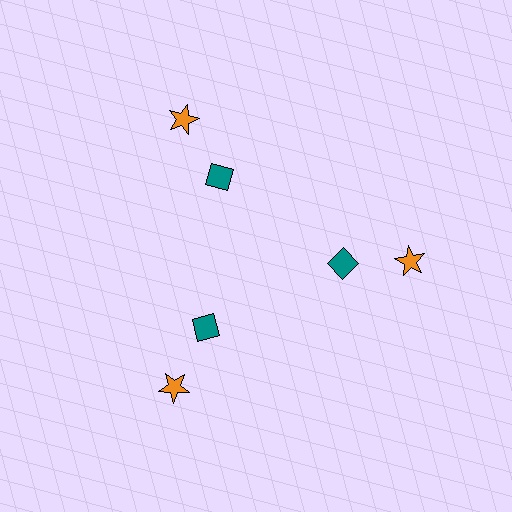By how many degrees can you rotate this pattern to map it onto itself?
The pattern maps onto itself every 120 degrees of rotation.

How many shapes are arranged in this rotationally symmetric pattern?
There are 6 shapes, arranged in 3 groups of 2.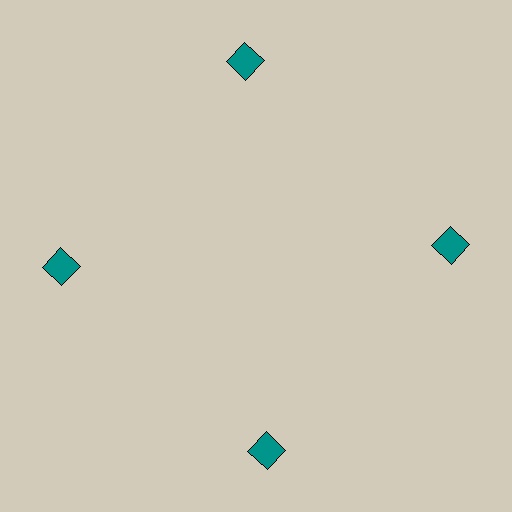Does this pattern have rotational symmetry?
Yes, this pattern has 4-fold rotational symmetry. It looks the same after rotating 90 degrees around the center.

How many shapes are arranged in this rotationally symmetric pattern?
There are 4 shapes, arranged in 4 groups of 1.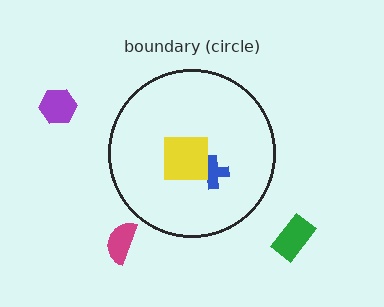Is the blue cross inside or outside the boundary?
Inside.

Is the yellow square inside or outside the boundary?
Inside.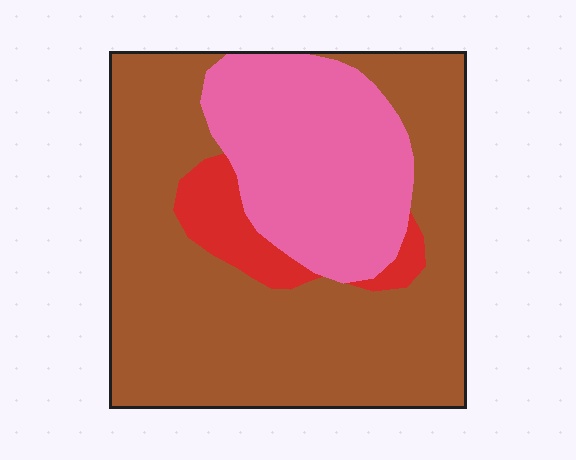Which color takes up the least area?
Red, at roughly 10%.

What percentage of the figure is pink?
Pink covers 28% of the figure.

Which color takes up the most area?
Brown, at roughly 65%.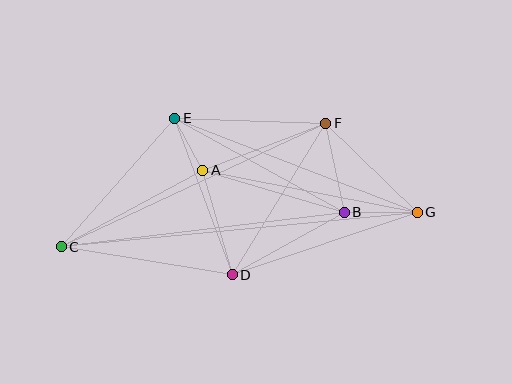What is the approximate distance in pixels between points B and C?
The distance between B and C is approximately 285 pixels.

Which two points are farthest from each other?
Points C and G are farthest from each other.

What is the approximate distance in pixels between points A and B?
The distance between A and B is approximately 148 pixels.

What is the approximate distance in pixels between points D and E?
The distance between D and E is approximately 167 pixels.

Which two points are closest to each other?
Points A and E are closest to each other.